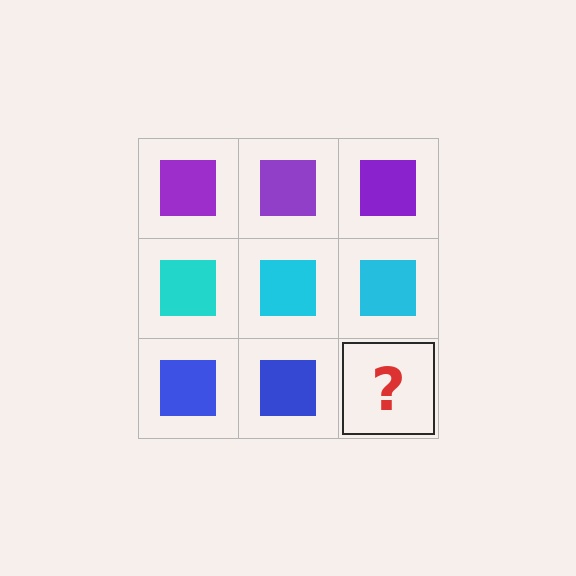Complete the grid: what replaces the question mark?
The question mark should be replaced with a blue square.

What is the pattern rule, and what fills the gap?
The rule is that each row has a consistent color. The gap should be filled with a blue square.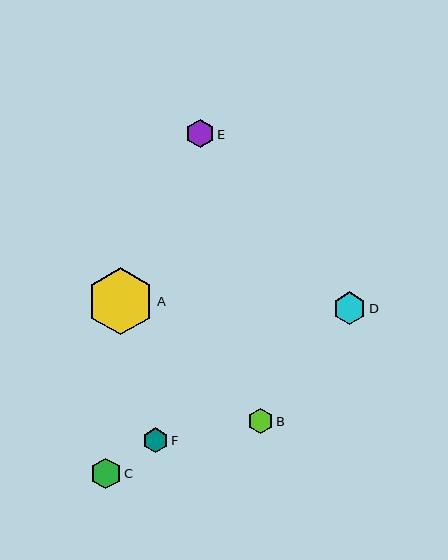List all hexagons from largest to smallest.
From largest to smallest: A, D, C, E, B, F.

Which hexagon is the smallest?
Hexagon F is the smallest with a size of approximately 25 pixels.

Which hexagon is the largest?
Hexagon A is the largest with a size of approximately 67 pixels.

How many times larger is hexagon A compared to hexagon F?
Hexagon A is approximately 2.7 times the size of hexagon F.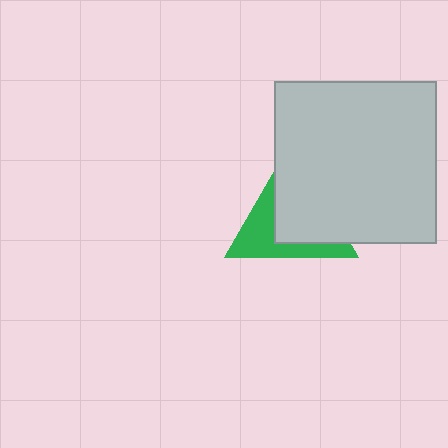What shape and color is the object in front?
The object in front is a light gray square.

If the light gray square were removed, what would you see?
You would see the complete green triangle.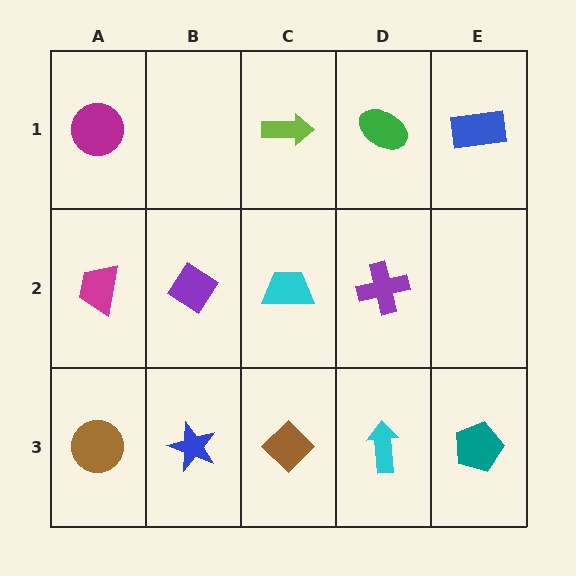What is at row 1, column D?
A green ellipse.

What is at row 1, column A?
A magenta circle.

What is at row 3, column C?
A brown diamond.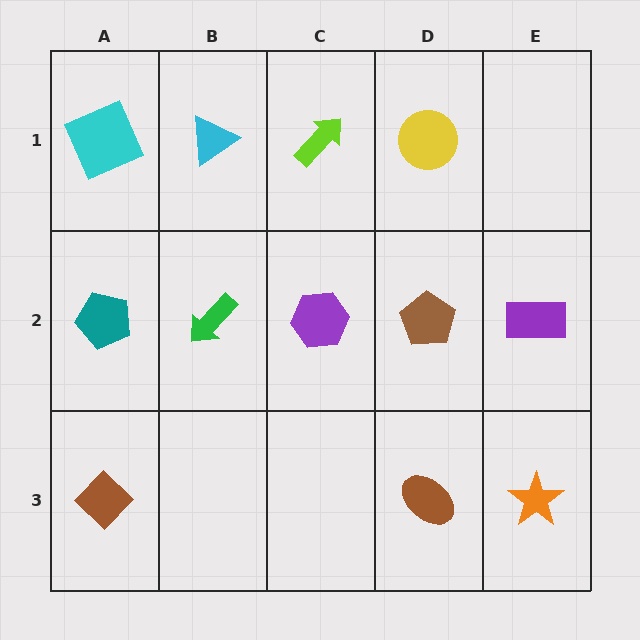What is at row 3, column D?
A brown ellipse.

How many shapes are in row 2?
5 shapes.